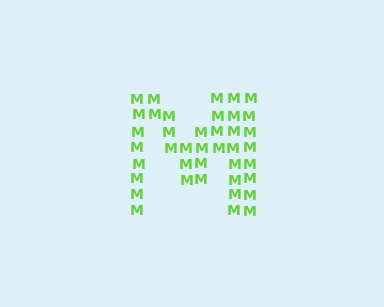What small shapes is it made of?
It is made of small letter M's.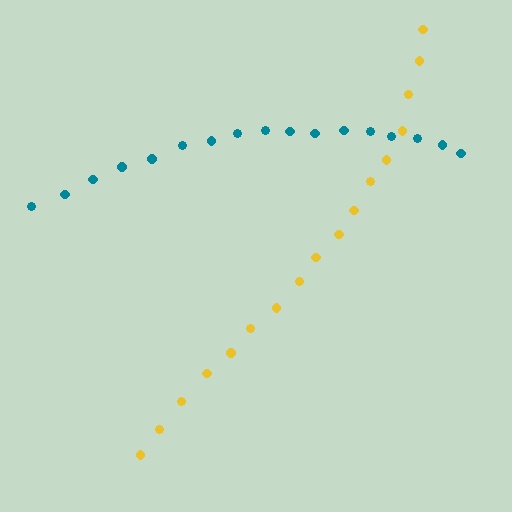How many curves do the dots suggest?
There are 2 distinct paths.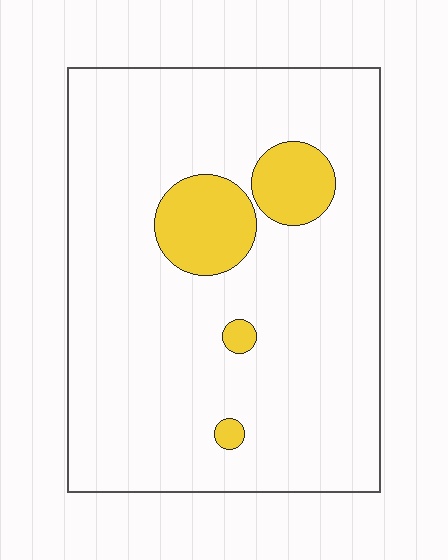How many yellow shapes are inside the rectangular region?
4.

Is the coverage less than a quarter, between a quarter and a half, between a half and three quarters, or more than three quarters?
Less than a quarter.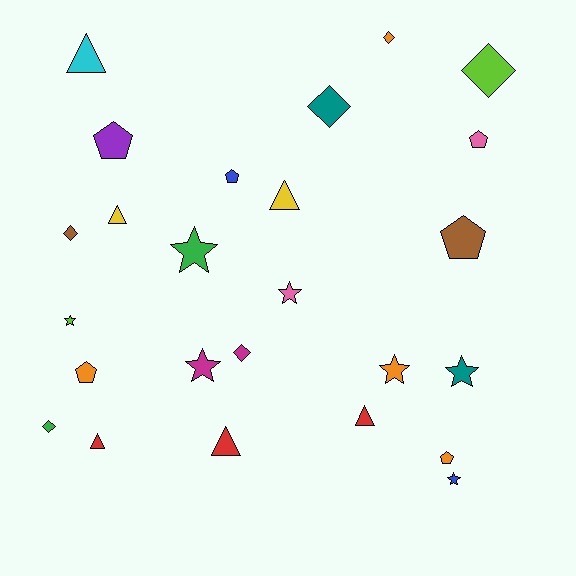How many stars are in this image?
There are 7 stars.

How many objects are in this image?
There are 25 objects.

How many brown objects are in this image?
There are 2 brown objects.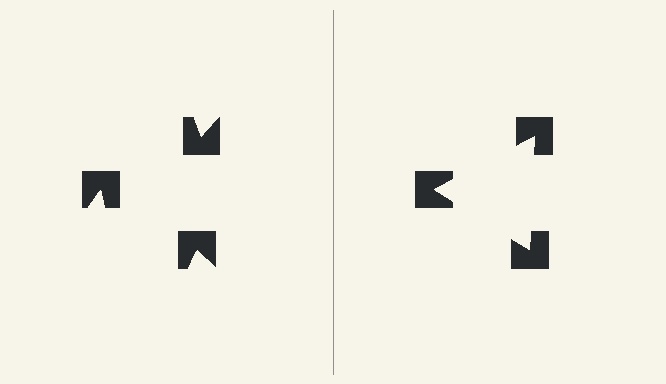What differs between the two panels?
The notched squares are positioned identically on both sides; only the wedge orientations differ. On the right they align to a triangle; on the left they are misaligned.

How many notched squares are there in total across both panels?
6 — 3 on each side.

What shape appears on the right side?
An illusory triangle.